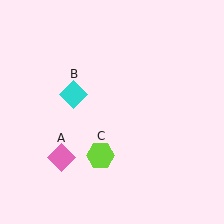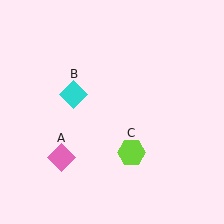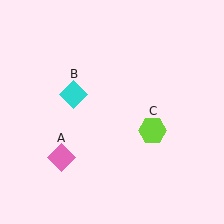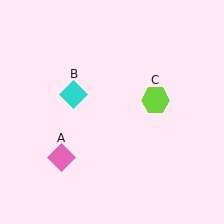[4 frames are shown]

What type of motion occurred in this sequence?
The lime hexagon (object C) rotated counterclockwise around the center of the scene.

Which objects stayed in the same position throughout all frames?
Pink diamond (object A) and cyan diamond (object B) remained stationary.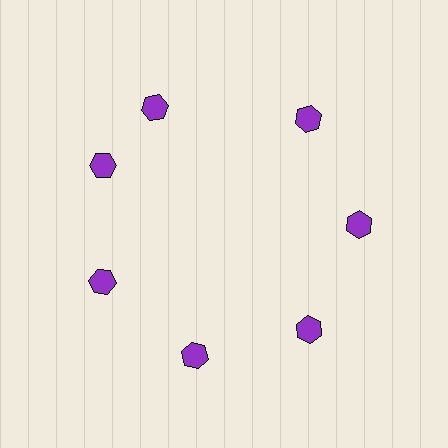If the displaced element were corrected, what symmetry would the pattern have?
It would have 7-fold rotational symmetry — the pattern would map onto itself every 51 degrees.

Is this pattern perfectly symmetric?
No. The 7 purple hexagons are arranged in a ring, but one element near the 12 o'clock position is rotated out of alignment along the ring, breaking the 7-fold rotational symmetry.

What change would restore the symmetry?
The symmetry would be restored by rotating it back into even spacing with its neighbors so that all 7 hexagons sit at equal angles and equal distance from the center.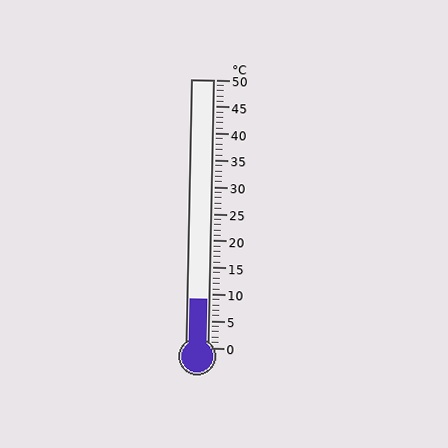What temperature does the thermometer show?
The thermometer shows approximately 9°C.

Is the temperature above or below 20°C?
The temperature is below 20°C.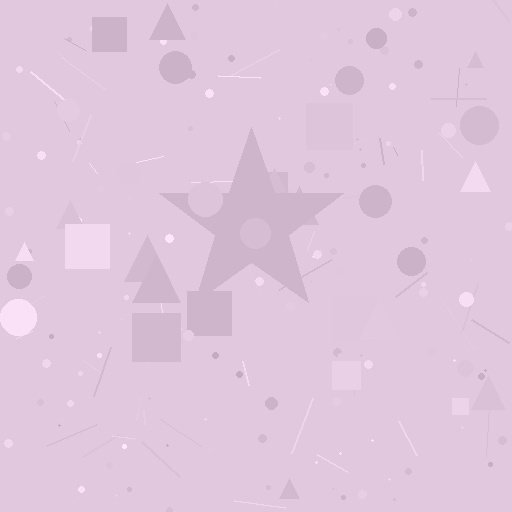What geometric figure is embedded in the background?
A star is embedded in the background.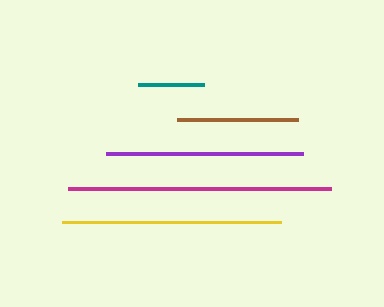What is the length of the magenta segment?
The magenta segment is approximately 263 pixels long.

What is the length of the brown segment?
The brown segment is approximately 122 pixels long.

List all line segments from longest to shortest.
From longest to shortest: magenta, yellow, purple, brown, teal.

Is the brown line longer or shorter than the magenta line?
The magenta line is longer than the brown line.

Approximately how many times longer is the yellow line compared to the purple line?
The yellow line is approximately 1.1 times the length of the purple line.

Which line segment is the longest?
The magenta line is the longest at approximately 263 pixels.